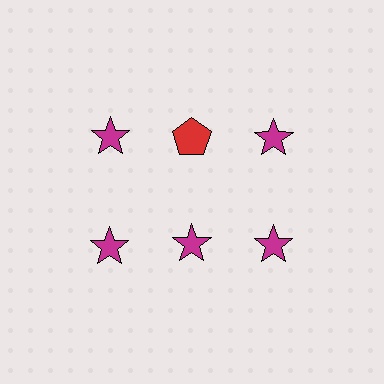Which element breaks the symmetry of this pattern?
The red pentagon in the top row, second from left column breaks the symmetry. All other shapes are magenta stars.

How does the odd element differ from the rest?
It differs in both color (red instead of magenta) and shape (pentagon instead of star).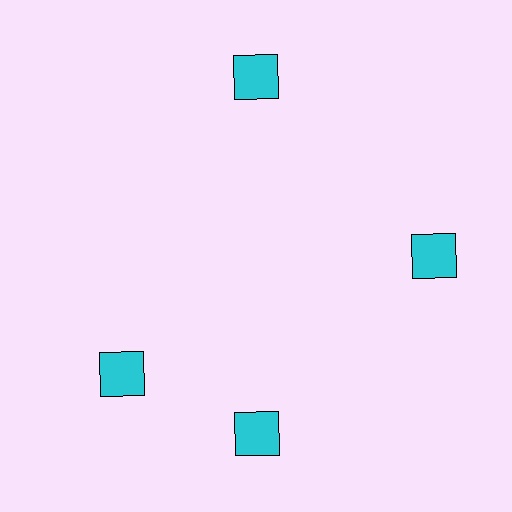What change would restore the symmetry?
The symmetry would be restored by rotating it back into even spacing with its neighbors so that all 4 squares sit at equal angles and equal distance from the center.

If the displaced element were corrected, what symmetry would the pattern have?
It would have 4-fold rotational symmetry — the pattern would map onto itself every 90 degrees.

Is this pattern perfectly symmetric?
No. The 4 cyan squares are arranged in a ring, but one element near the 9 o'clock position is rotated out of alignment along the ring, breaking the 4-fold rotational symmetry.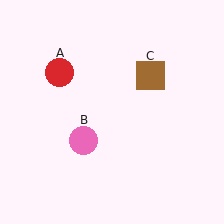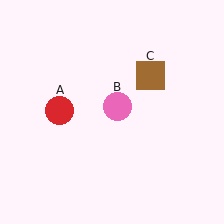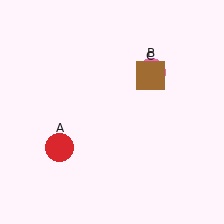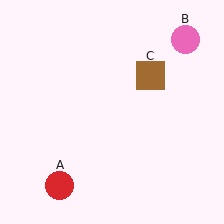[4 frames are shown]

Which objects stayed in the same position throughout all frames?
Brown square (object C) remained stationary.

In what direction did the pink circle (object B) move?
The pink circle (object B) moved up and to the right.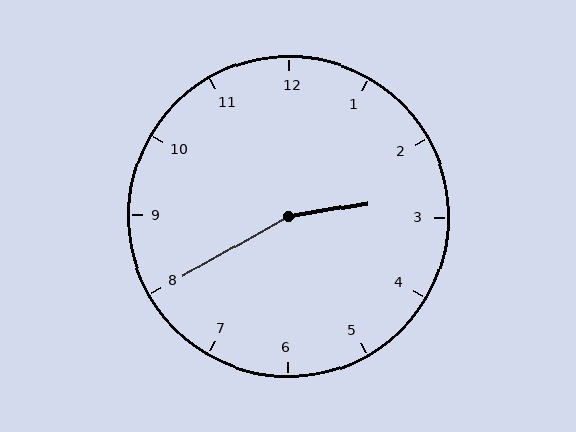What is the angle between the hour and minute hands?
Approximately 160 degrees.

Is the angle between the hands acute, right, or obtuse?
It is obtuse.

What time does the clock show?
2:40.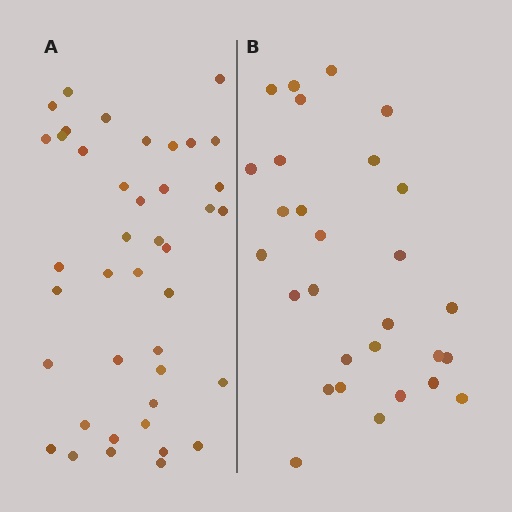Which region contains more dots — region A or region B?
Region A (the left region) has more dots.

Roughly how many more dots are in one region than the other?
Region A has roughly 12 or so more dots than region B.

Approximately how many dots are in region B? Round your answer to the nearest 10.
About 30 dots. (The exact count is 29, which rounds to 30.)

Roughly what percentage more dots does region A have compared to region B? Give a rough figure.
About 40% more.